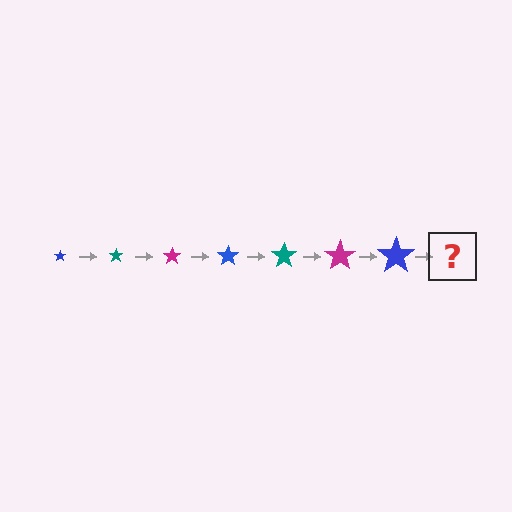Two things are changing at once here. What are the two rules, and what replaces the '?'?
The two rules are that the star grows larger each step and the color cycles through blue, teal, and magenta. The '?' should be a teal star, larger than the previous one.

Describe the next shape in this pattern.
It should be a teal star, larger than the previous one.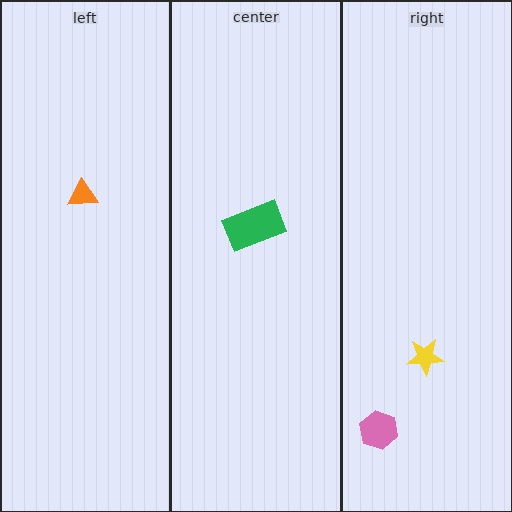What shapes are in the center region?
The green rectangle.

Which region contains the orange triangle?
The left region.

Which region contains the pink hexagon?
The right region.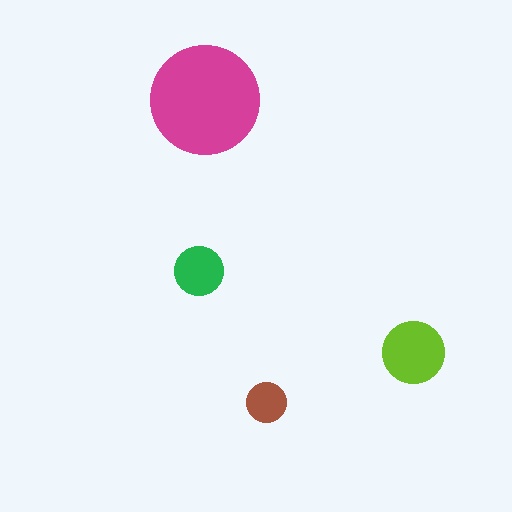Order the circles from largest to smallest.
the magenta one, the lime one, the green one, the brown one.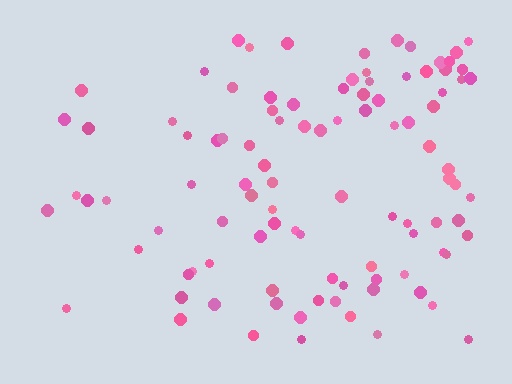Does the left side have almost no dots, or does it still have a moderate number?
Still a moderate number, just noticeably fewer than the right.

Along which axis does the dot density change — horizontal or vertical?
Horizontal.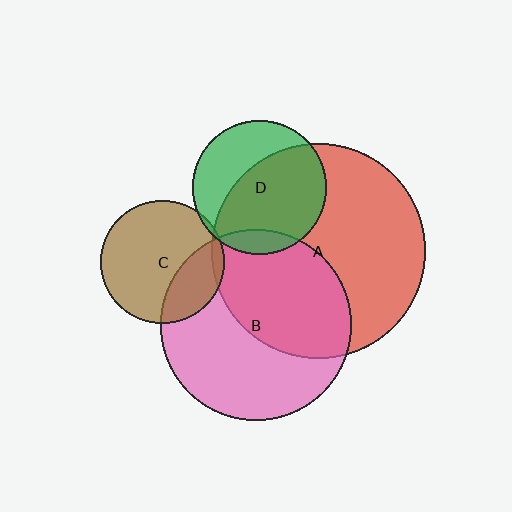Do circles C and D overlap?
Yes.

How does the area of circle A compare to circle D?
Approximately 2.5 times.